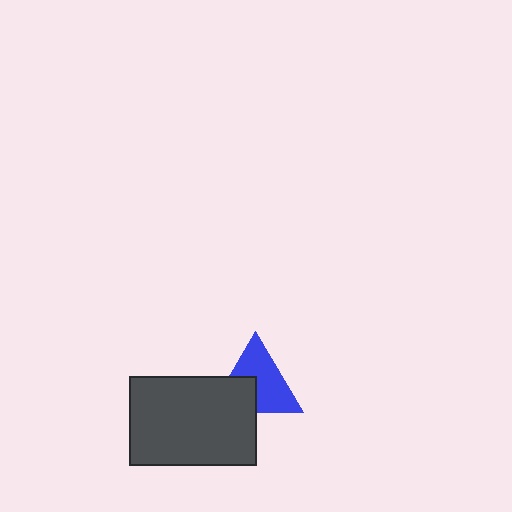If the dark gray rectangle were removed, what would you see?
You would see the complete blue triangle.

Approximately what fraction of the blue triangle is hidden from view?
Roughly 37% of the blue triangle is hidden behind the dark gray rectangle.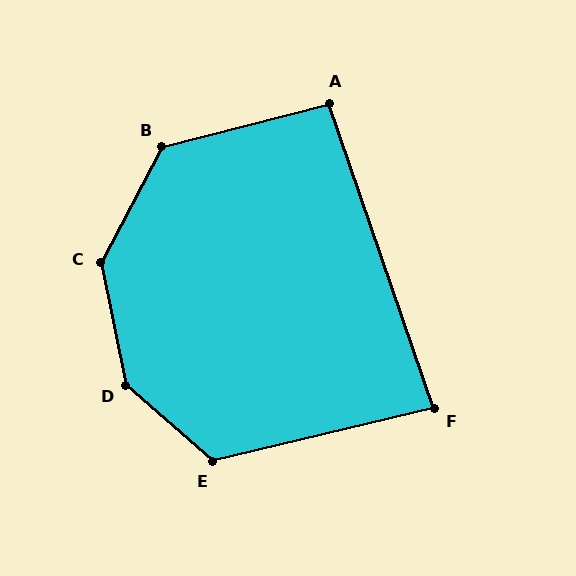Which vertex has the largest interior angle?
D, at approximately 143 degrees.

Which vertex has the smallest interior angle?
F, at approximately 85 degrees.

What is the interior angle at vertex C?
Approximately 140 degrees (obtuse).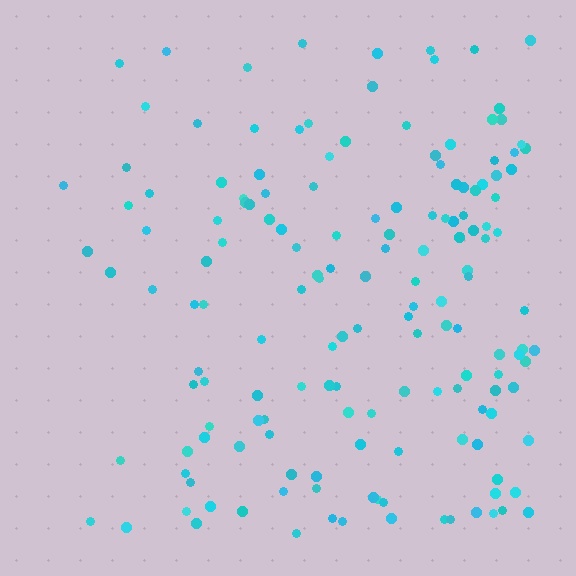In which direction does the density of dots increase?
From left to right, with the right side densest.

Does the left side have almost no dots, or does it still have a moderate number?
Still a moderate number, just noticeably fewer than the right.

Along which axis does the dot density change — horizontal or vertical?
Horizontal.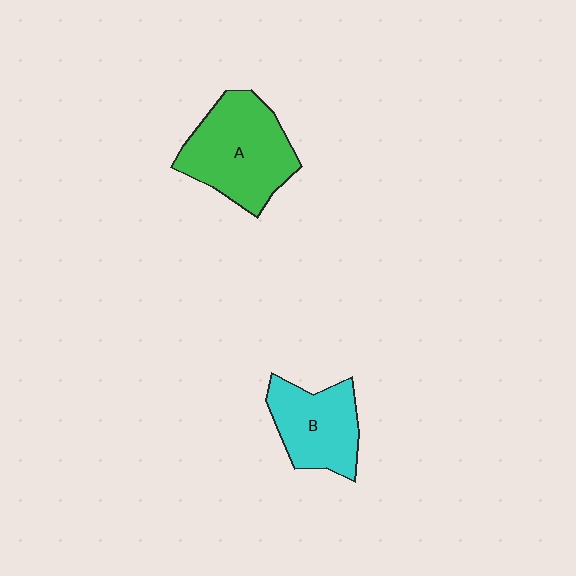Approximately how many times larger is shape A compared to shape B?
Approximately 1.4 times.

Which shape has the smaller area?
Shape B (cyan).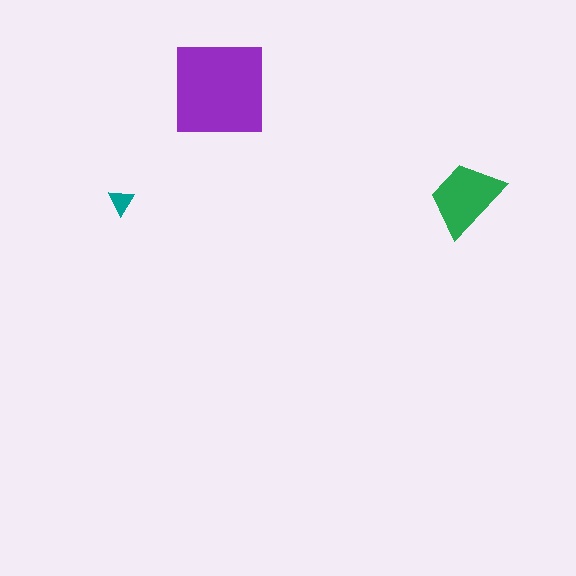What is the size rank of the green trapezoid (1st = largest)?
2nd.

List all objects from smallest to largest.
The teal triangle, the green trapezoid, the purple square.